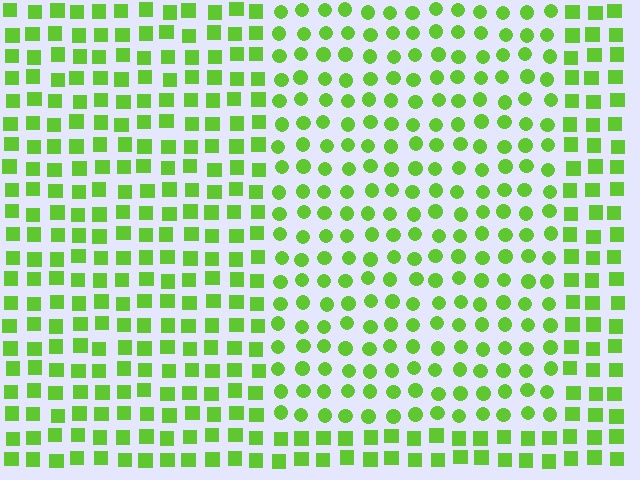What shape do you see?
I see a rectangle.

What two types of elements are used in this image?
The image uses circles inside the rectangle region and squares outside it.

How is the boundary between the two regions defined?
The boundary is defined by a change in element shape: circles inside vs. squares outside. All elements share the same color and spacing.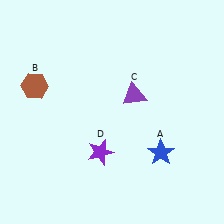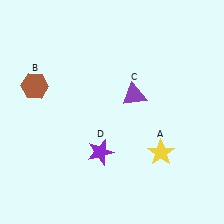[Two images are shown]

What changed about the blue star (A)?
In Image 1, A is blue. In Image 2, it changed to yellow.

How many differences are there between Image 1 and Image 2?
There is 1 difference between the two images.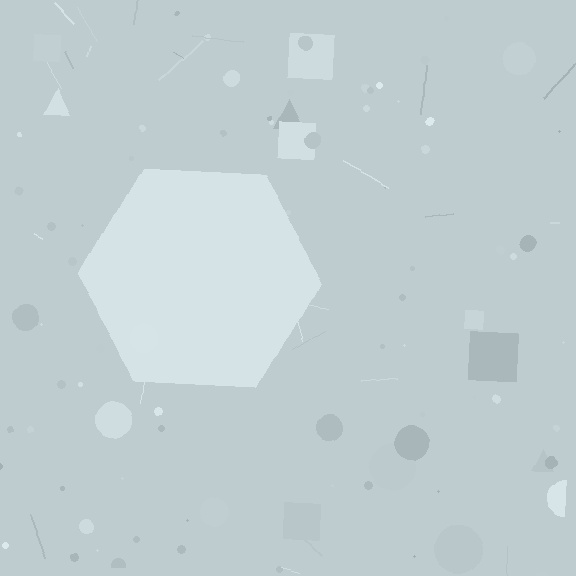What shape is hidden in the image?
A hexagon is hidden in the image.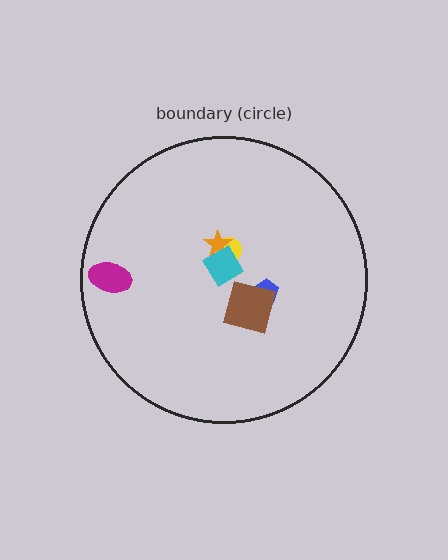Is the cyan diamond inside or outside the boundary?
Inside.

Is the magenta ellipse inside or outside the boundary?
Inside.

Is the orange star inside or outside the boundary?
Inside.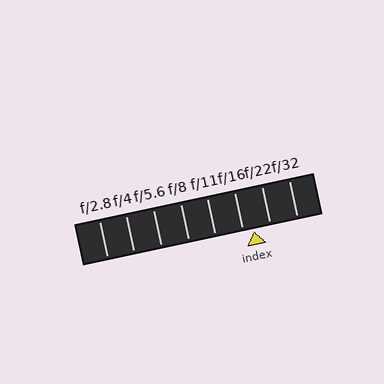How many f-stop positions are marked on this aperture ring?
There are 8 f-stop positions marked.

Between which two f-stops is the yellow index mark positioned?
The index mark is between f/16 and f/22.